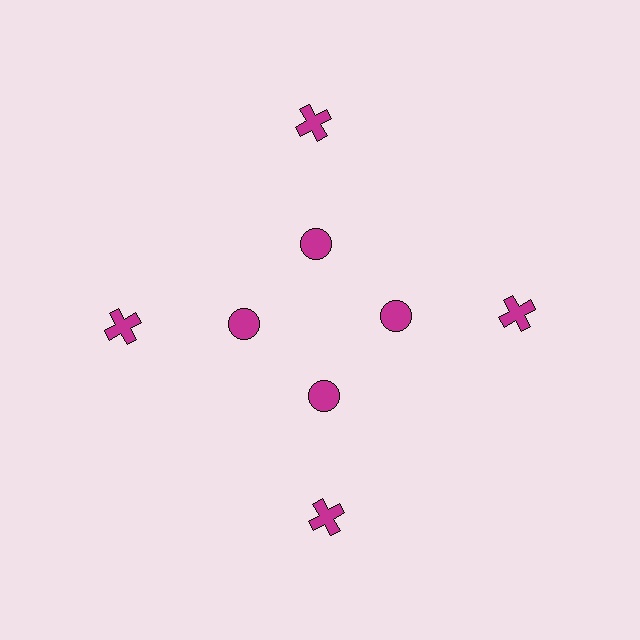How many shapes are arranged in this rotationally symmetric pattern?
There are 8 shapes, arranged in 4 groups of 2.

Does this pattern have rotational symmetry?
Yes, this pattern has 4-fold rotational symmetry. It looks the same after rotating 90 degrees around the center.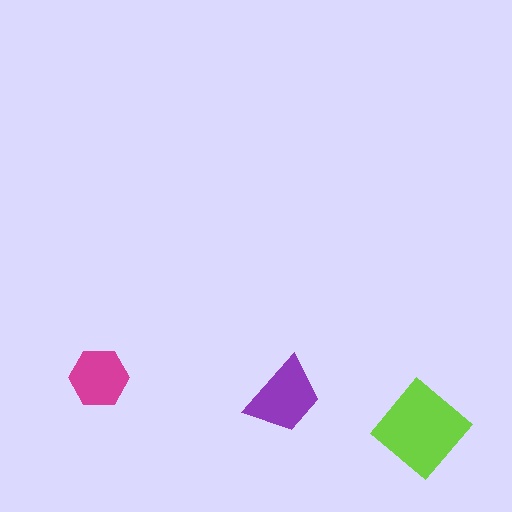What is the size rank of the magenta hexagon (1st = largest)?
3rd.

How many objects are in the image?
There are 3 objects in the image.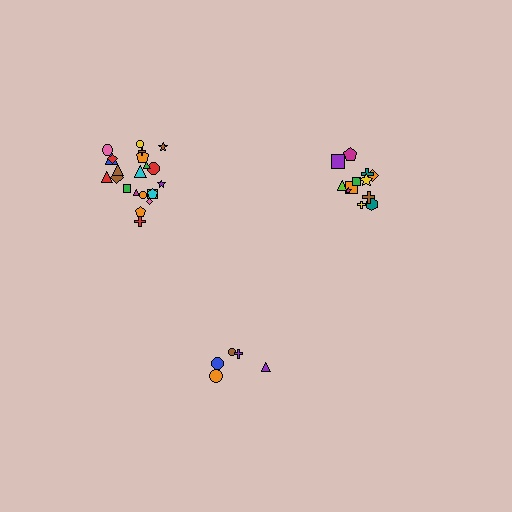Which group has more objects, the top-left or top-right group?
The top-left group.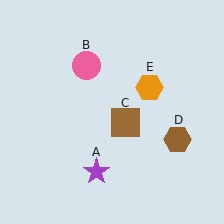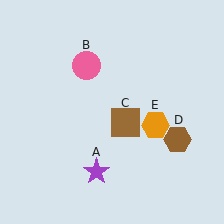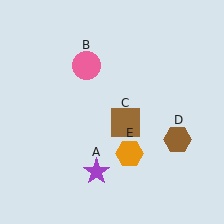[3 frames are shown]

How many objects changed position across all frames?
1 object changed position: orange hexagon (object E).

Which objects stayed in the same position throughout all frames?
Purple star (object A) and pink circle (object B) and brown square (object C) and brown hexagon (object D) remained stationary.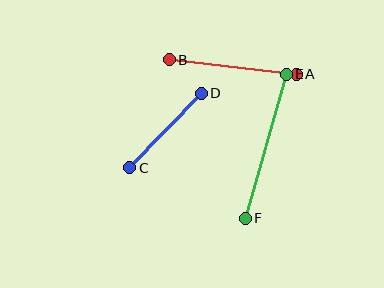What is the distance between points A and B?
The distance is approximately 128 pixels.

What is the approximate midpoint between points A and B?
The midpoint is at approximately (233, 67) pixels.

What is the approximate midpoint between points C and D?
The midpoint is at approximately (165, 131) pixels.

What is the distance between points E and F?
The distance is approximately 150 pixels.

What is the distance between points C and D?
The distance is approximately 103 pixels.